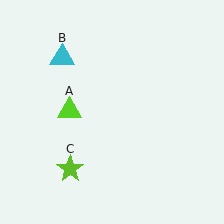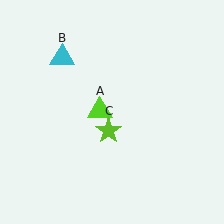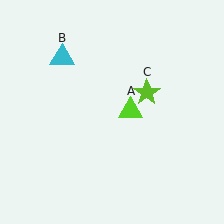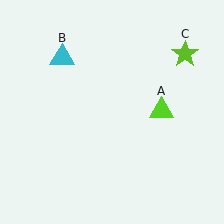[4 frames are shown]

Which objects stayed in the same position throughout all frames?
Cyan triangle (object B) remained stationary.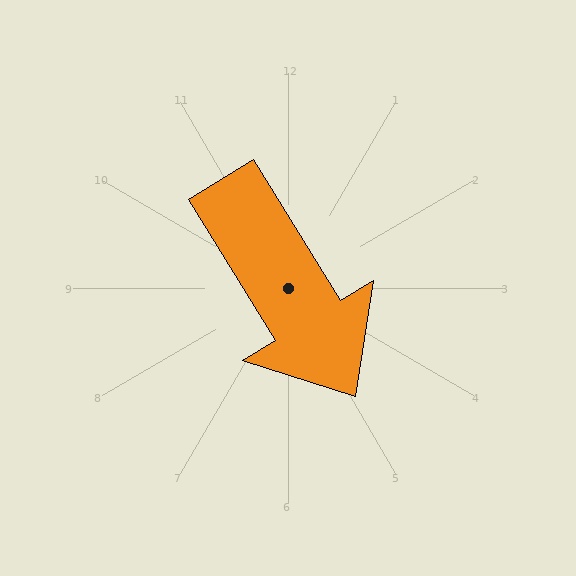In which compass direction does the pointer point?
Southeast.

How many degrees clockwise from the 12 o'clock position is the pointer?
Approximately 148 degrees.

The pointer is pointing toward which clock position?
Roughly 5 o'clock.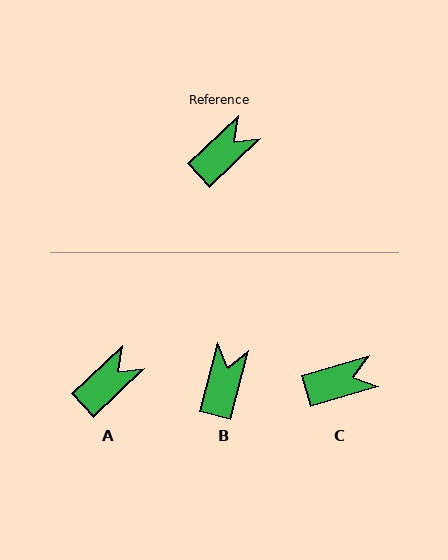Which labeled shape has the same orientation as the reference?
A.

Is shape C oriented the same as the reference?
No, it is off by about 27 degrees.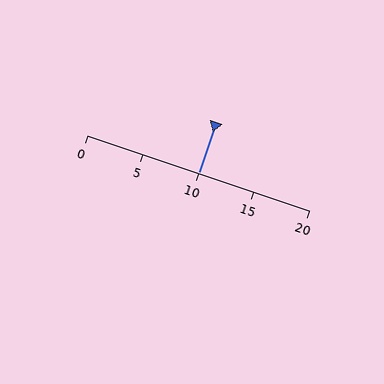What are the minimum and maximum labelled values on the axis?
The axis runs from 0 to 20.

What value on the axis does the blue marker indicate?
The marker indicates approximately 10.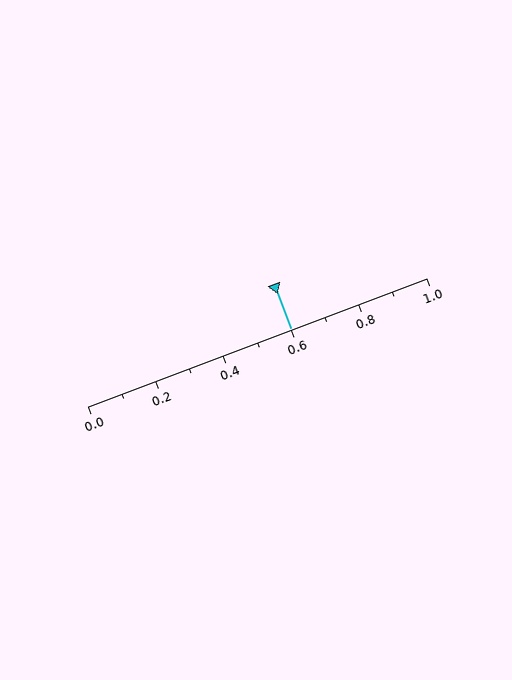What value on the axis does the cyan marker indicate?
The marker indicates approximately 0.6.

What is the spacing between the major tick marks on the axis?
The major ticks are spaced 0.2 apart.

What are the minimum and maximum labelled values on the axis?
The axis runs from 0.0 to 1.0.